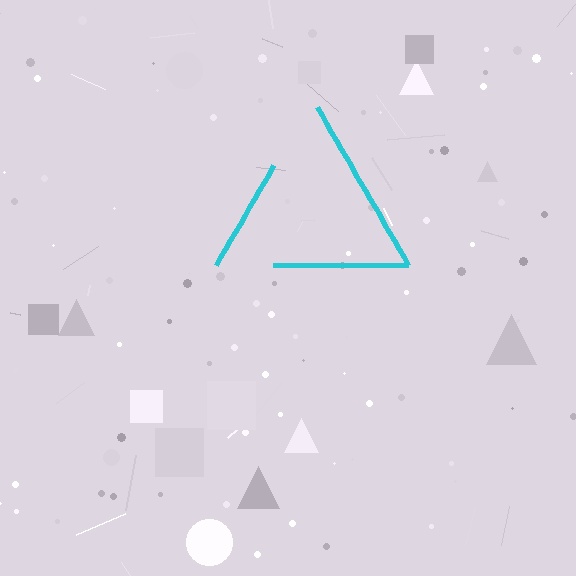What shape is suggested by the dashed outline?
The dashed outline suggests a triangle.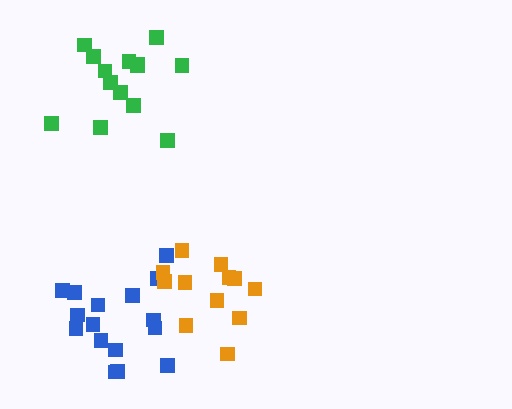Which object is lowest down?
The blue cluster is bottommost.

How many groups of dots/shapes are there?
There are 3 groups.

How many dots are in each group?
Group 1: 16 dots, Group 2: 12 dots, Group 3: 14 dots (42 total).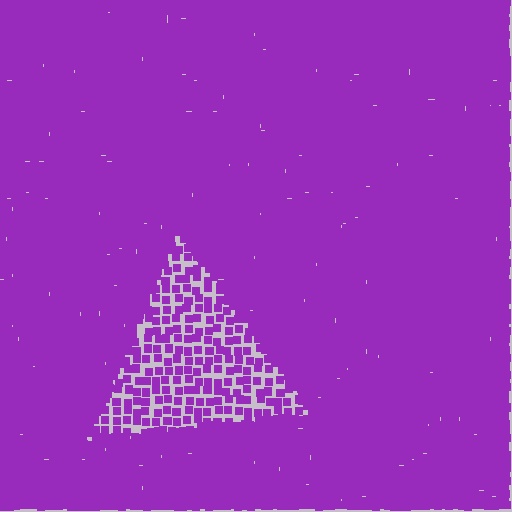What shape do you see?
I see a triangle.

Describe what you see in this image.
The image contains small purple elements arranged at two different densities. A triangle-shaped region is visible where the elements are less densely packed than the surrounding area.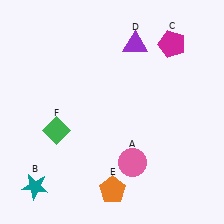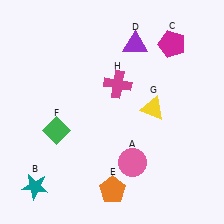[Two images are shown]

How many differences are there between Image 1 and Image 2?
There are 2 differences between the two images.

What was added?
A yellow triangle (G), a magenta cross (H) were added in Image 2.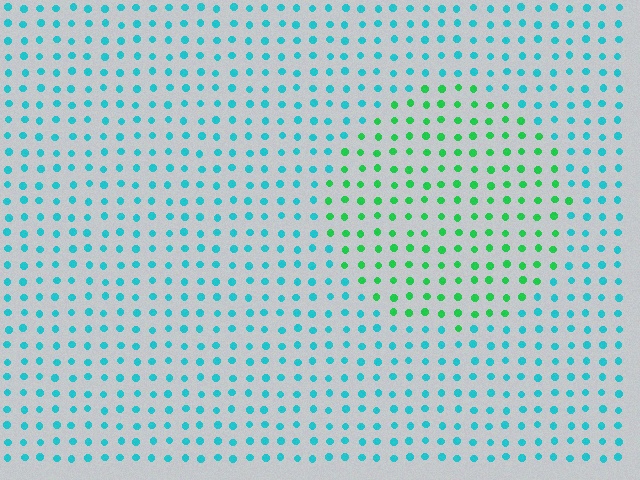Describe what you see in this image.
The image is filled with small cyan elements in a uniform arrangement. A circle-shaped region is visible where the elements are tinted to a slightly different hue, forming a subtle color boundary.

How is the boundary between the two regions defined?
The boundary is defined purely by a slight shift in hue (about 48 degrees). Spacing, size, and orientation are identical on both sides.